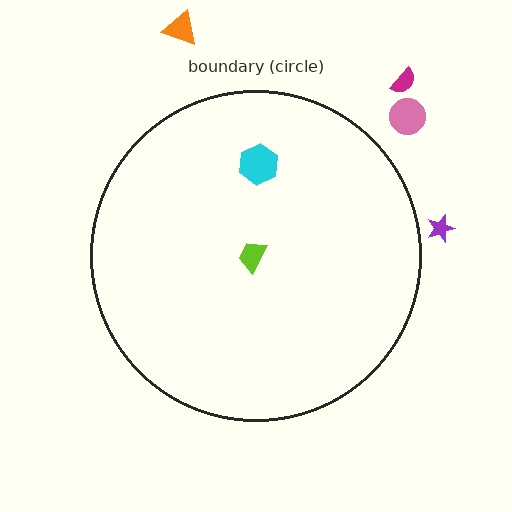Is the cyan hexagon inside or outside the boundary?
Inside.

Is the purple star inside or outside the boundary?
Outside.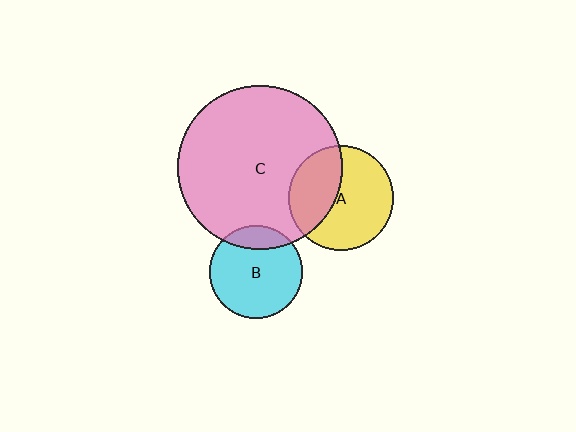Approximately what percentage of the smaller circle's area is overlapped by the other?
Approximately 15%.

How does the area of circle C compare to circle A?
Approximately 2.4 times.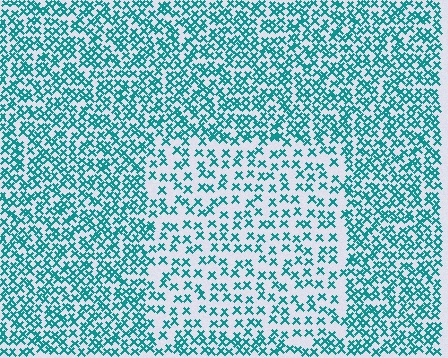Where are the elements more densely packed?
The elements are more densely packed outside the rectangle boundary.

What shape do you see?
I see a rectangle.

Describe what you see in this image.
The image contains small teal elements arranged at two different densities. A rectangle-shaped region is visible where the elements are less densely packed than the surrounding area.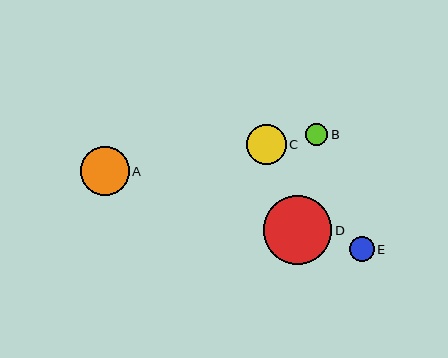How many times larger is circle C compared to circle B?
Circle C is approximately 1.8 times the size of circle B.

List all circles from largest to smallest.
From largest to smallest: D, A, C, E, B.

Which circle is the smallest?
Circle B is the smallest with a size of approximately 22 pixels.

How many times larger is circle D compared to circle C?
Circle D is approximately 1.7 times the size of circle C.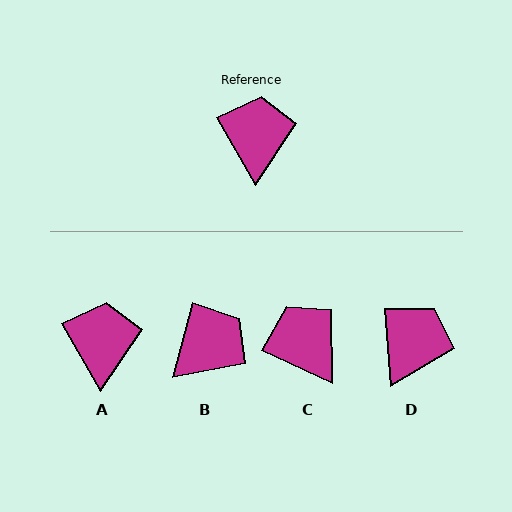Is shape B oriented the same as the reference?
No, it is off by about 45 degrees.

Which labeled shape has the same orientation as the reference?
A.